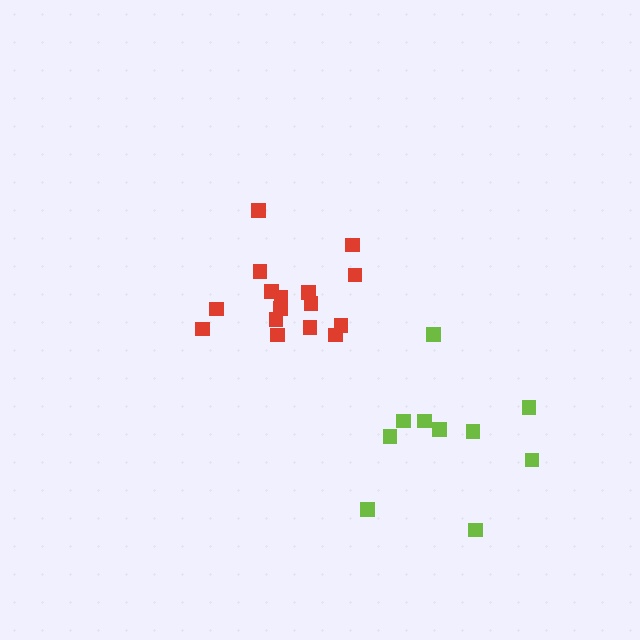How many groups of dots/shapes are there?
There are 2 groups.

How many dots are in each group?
Group 1: 10 dots, Group 2: 16 dots (26 total).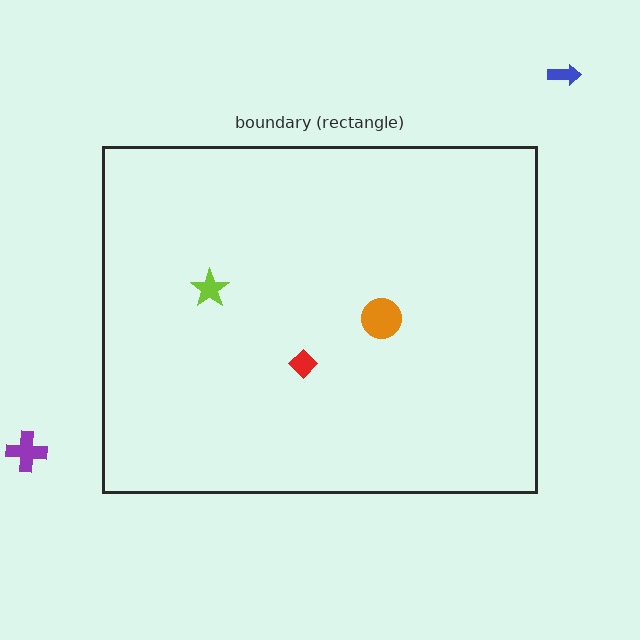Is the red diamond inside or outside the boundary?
Inside.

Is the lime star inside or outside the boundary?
Inside.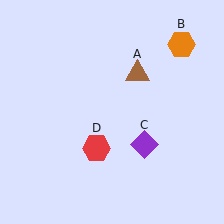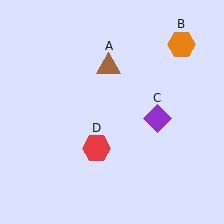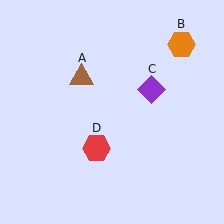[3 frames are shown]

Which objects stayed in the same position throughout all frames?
Orange hexagon (object B) and red hexagon (object D) remained stationary.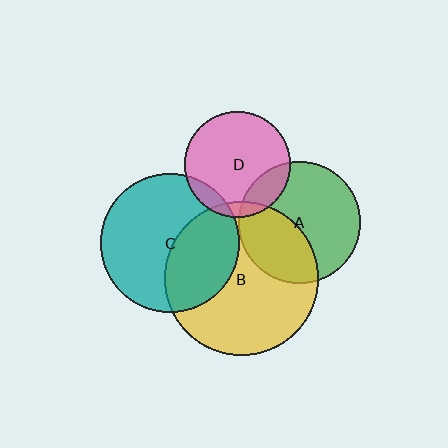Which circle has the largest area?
Circle B (yellow).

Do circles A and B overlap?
Yes.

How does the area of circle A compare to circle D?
Approximately 1.3 times.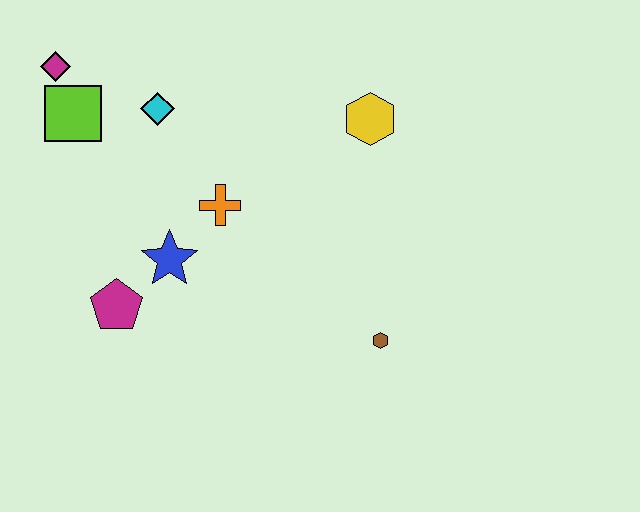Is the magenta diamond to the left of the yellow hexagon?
Yes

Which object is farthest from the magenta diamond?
The brown hexagon is farthest from the magenta diamond.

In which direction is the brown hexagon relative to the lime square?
The brown hexagon is to the right of the lime square.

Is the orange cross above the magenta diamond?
No